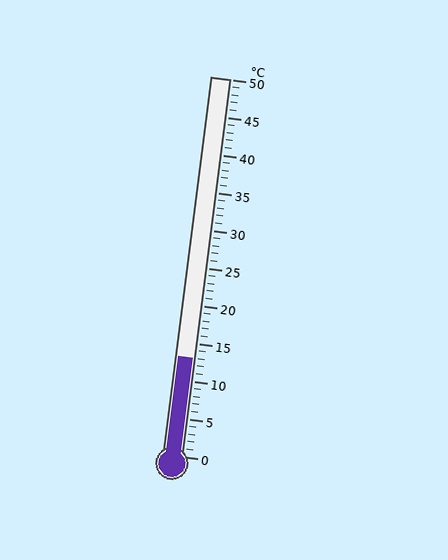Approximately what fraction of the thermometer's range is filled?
The thermometer is filled to approximately 25% of its range.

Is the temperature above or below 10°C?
The temperature is above 10°C.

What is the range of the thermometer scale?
The thermometer scale ranges from 0°C to 50°C.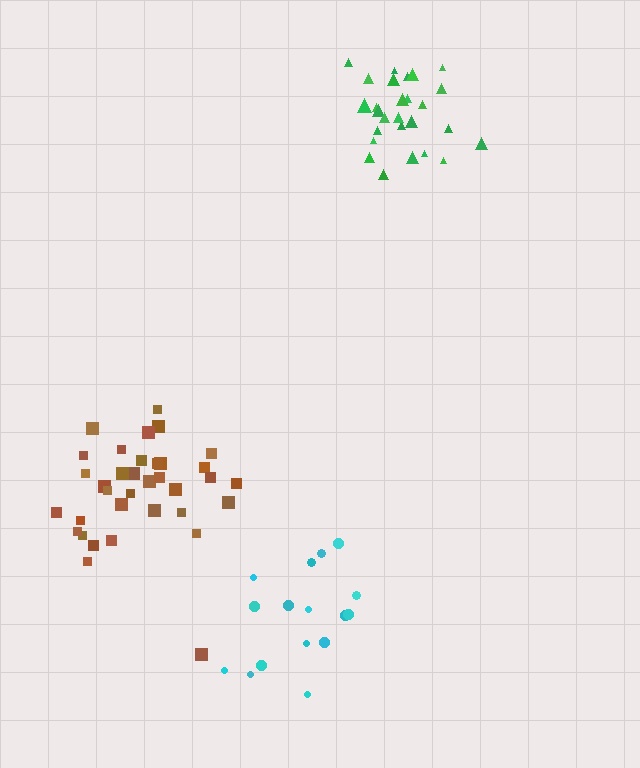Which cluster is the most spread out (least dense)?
Cyan.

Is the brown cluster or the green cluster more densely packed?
Brown.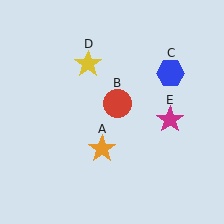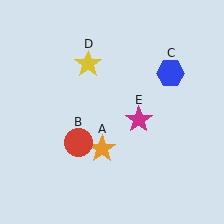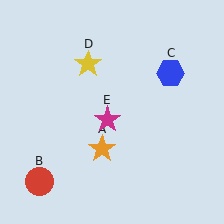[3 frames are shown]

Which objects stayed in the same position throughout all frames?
Orange star (object A) and blue hexagon (object C) and yellow star (object D) remained stationary.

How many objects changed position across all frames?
2 objects changed position: red circle (object B), magenta star (object E).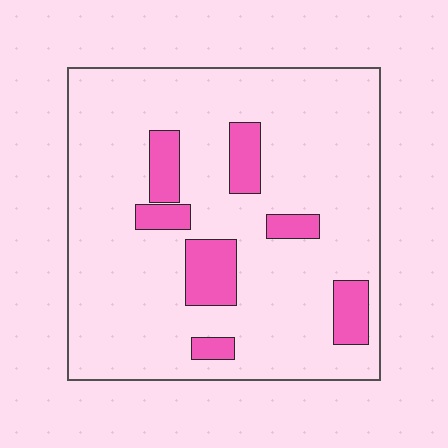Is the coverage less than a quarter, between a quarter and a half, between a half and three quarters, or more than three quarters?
Less than a quarter.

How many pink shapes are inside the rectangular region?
7.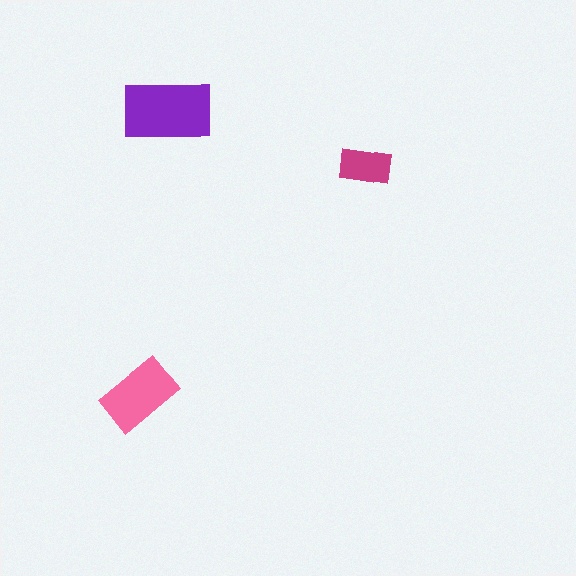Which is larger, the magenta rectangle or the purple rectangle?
The purple one.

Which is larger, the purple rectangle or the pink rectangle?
The purple one.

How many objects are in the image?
There are 3 objects in the image.